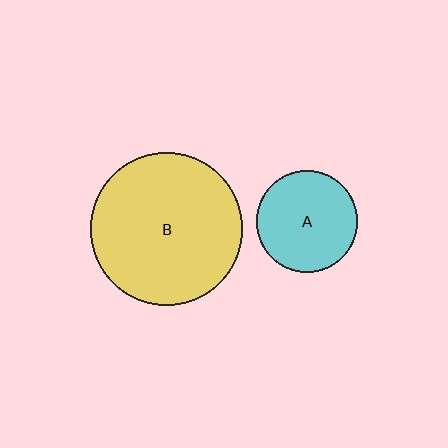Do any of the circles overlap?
No, none of the circles overlap.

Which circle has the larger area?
Circle B (yellow).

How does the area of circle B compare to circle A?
Approximately 2.3 times.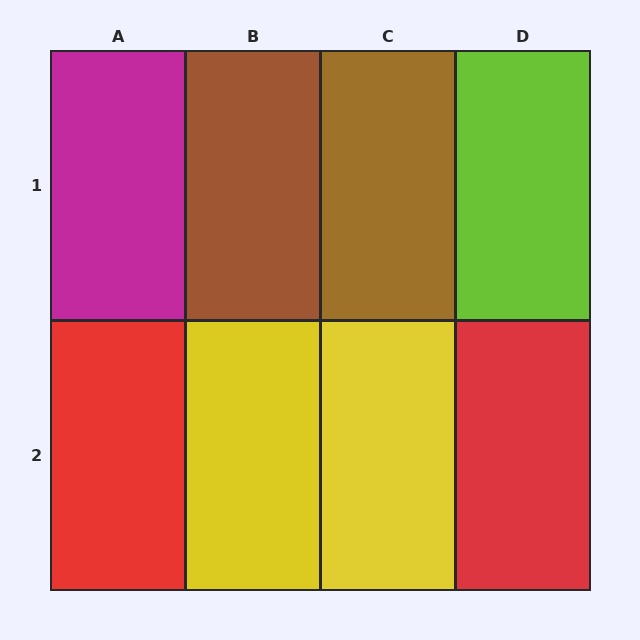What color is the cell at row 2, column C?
Yellow.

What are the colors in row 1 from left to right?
Magenta, brown, brown, lime.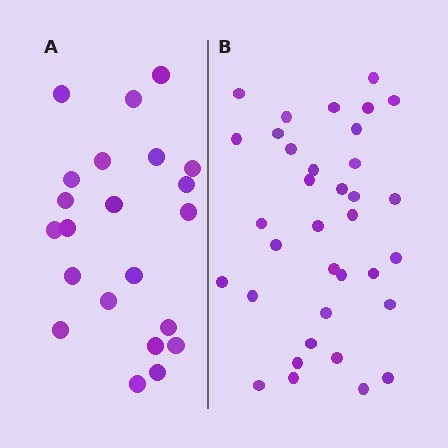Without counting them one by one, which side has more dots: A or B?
Region B (the right region) has more dots.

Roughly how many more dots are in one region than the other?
Region B has approximately 15 more dots than region A.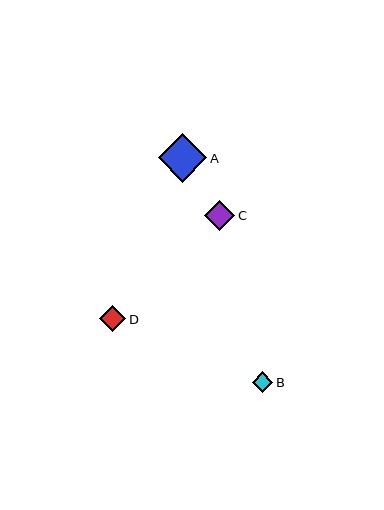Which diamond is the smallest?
Diamond B is the smallest with a size of approximately 21 pixels.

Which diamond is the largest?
Diamond A is the largest with a size of approximately 48 pixels.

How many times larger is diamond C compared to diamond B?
Diamond C is approximately 1.4 times the size of diamond B.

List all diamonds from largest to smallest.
From largest to smallest: A, C, D, B.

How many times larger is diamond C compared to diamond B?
Diamond C is approximately 1.4 times the size of diamond B.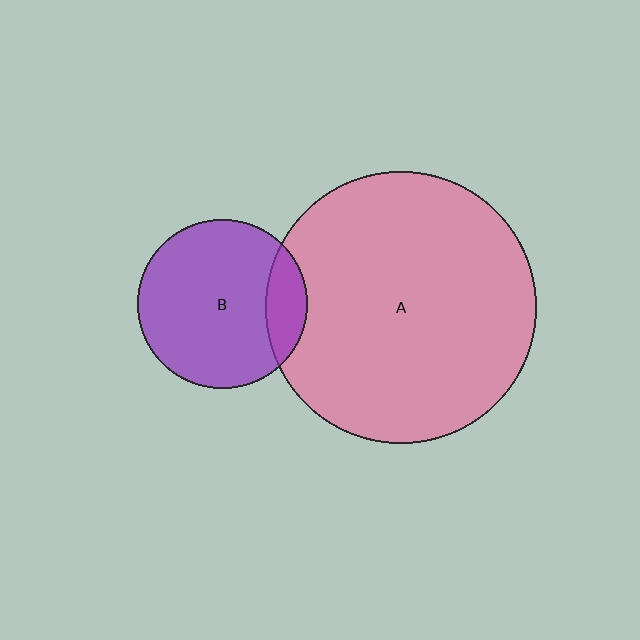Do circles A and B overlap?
Yes.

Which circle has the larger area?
Circle A (pink).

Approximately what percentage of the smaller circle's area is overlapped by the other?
Approximately 15%.